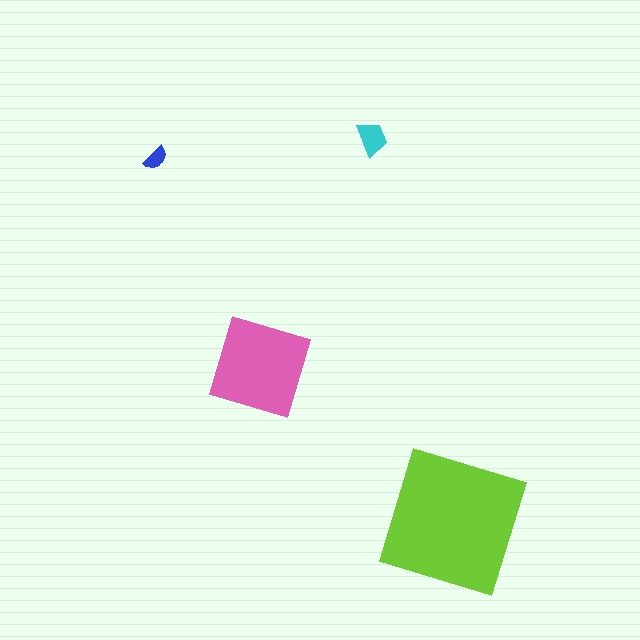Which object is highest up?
The cyan trapezoid is topmost.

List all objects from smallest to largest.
The blue semicircle, the cyan trapezoid, the pink diamond, the lime square.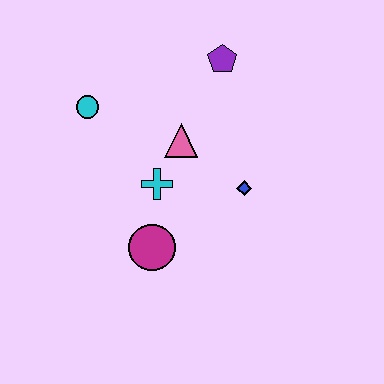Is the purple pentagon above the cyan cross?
Yes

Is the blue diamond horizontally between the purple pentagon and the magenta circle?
No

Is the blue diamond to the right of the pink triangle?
Yes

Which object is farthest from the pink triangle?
The magenta circle is farthest from the pink triangle.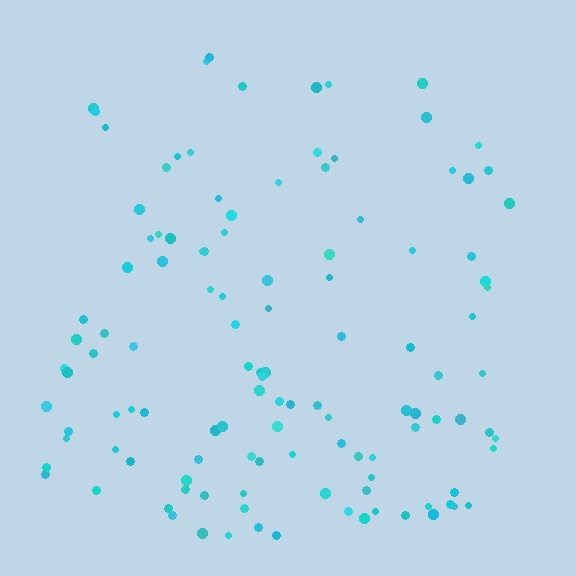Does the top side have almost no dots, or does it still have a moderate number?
Still a moderate number, just noticeably fewer than the bottom.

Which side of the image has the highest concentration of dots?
The bottom.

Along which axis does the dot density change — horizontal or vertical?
Vertical.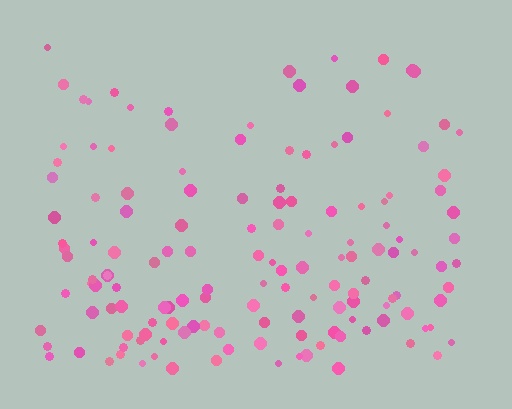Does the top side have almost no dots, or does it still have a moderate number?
Still a moderate number, just noticeably fewer than the bottom.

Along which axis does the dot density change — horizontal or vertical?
Vertical.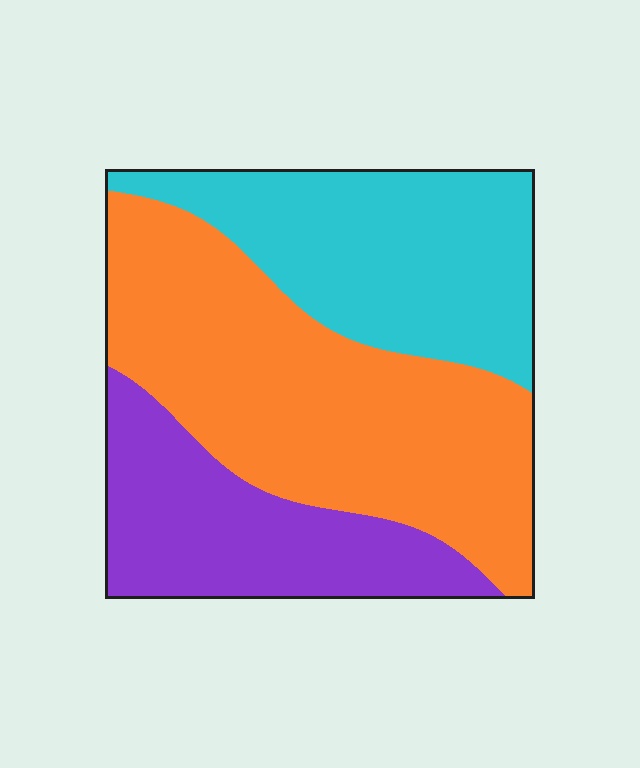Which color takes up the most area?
Orange, at roughly 45%.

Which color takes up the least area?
Purple, at roughly 25%.